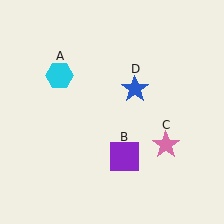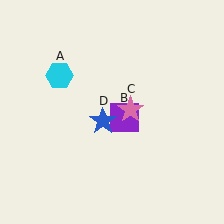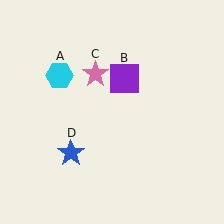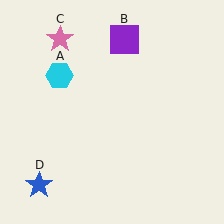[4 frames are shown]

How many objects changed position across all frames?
3 objects changed position: purple square (object B), pink star (object C), blue star (object D).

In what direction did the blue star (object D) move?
The blue star (object D) moved down and to the left.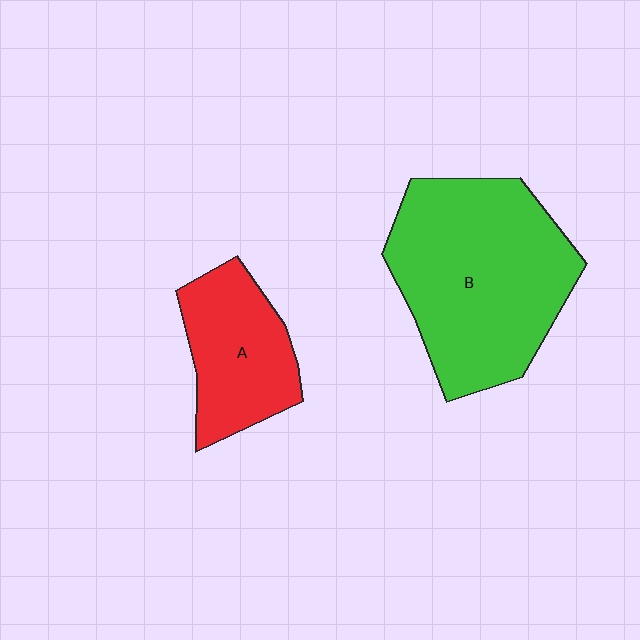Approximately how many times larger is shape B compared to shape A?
Approximately 2.0 times.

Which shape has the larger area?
Shape B (green).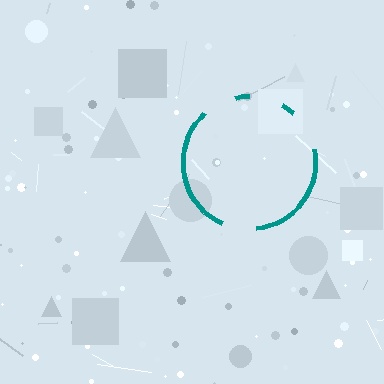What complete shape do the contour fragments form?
The contour fragments form a circle.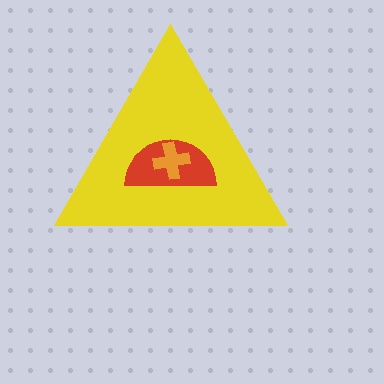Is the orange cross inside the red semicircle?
Yes.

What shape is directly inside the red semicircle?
The orange cross.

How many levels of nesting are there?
3.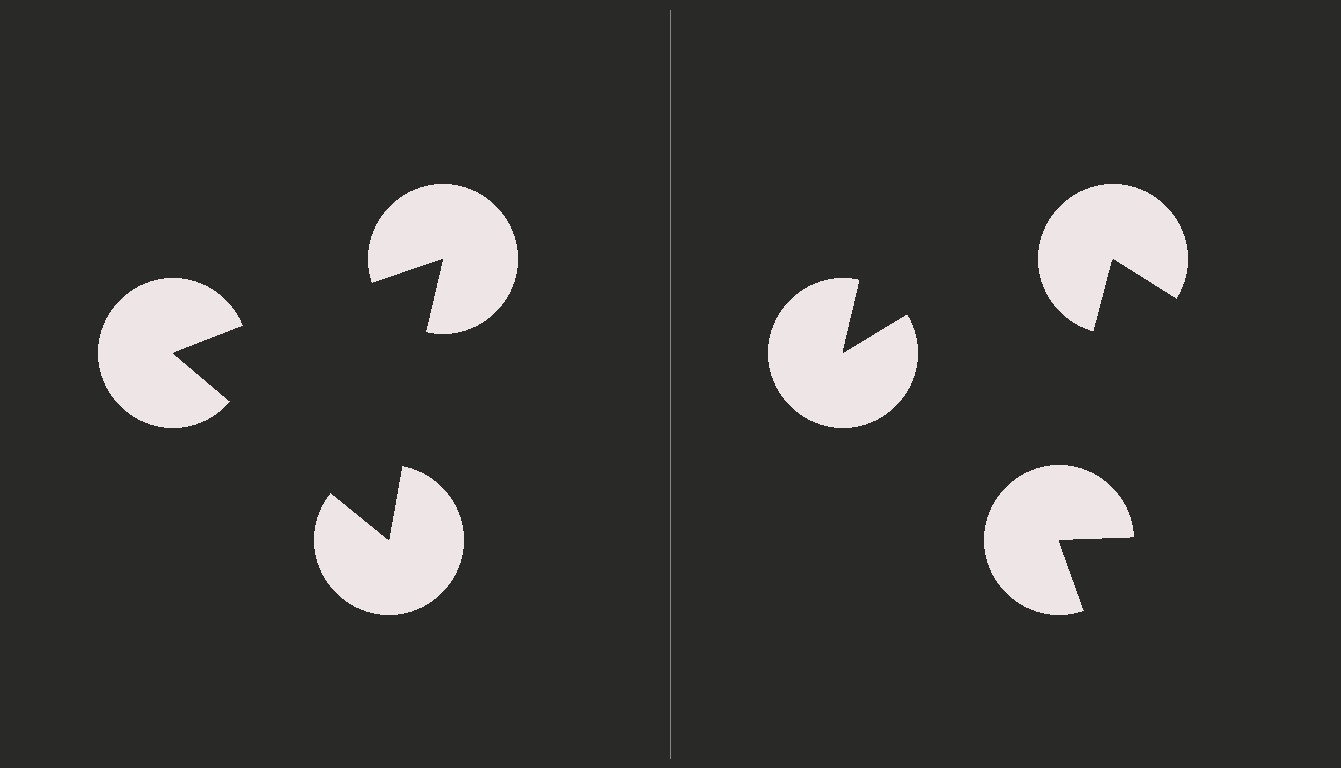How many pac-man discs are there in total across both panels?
6 — 3 on each side.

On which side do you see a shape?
An illusory triangle appears on the left side. On the right side the wedge cuts are rotated, so no coherent shape forms.